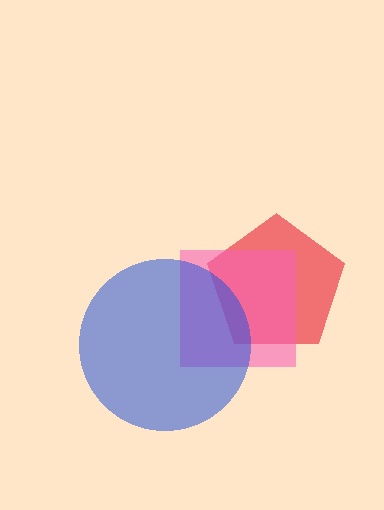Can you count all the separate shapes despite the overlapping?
Yes, there are 3 separate shapes.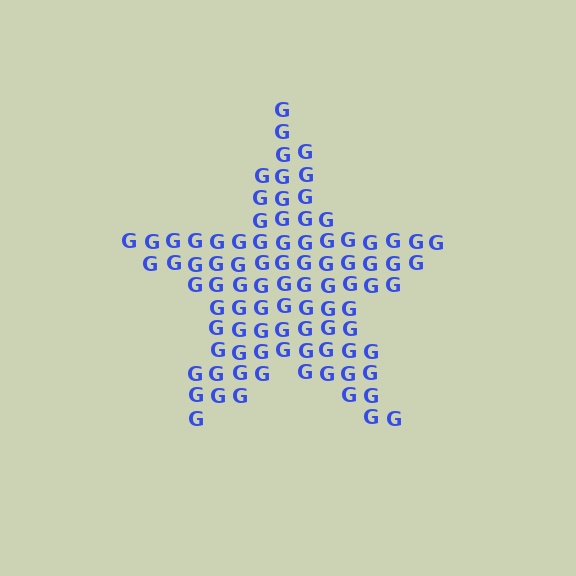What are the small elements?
The small elements are letter G's.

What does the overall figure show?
The overall figure shows a star.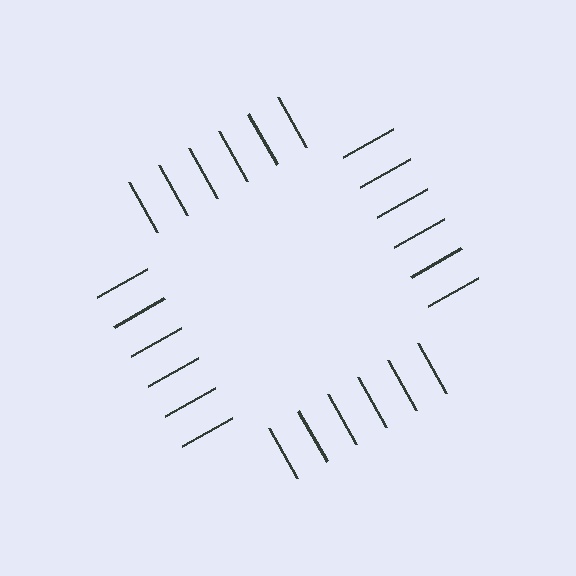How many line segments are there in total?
24 — 6 along each of the 4 edges.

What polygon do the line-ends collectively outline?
An illusory square — the line segments terminate on its edges but no continuous stroke is drawn.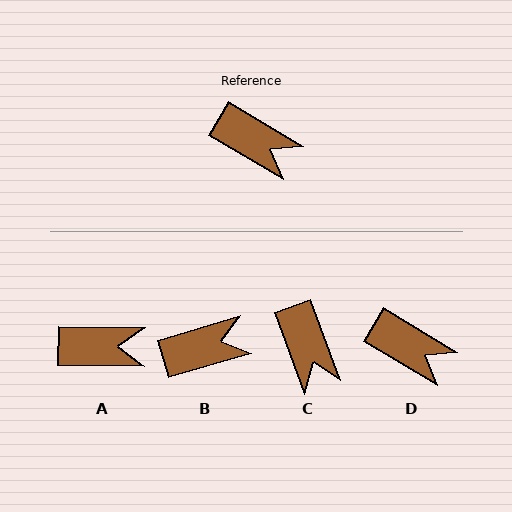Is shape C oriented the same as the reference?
No, it is off by about 39 degrees.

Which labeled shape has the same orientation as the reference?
D.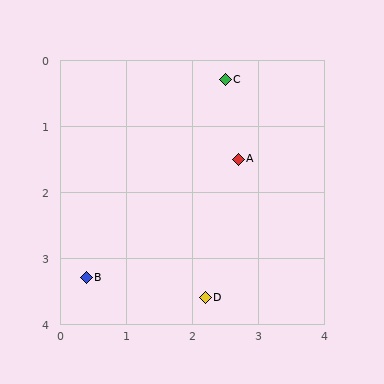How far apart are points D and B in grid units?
Points D and B are about 1.8 grid units apart.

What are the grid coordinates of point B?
Point B is at approximately (0.4, 3.3).